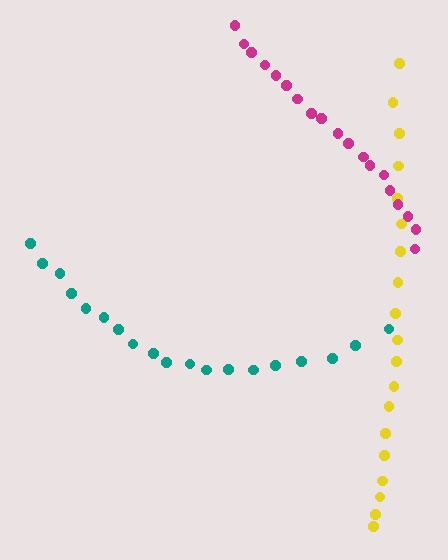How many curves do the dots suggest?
There are 3 distinct paths.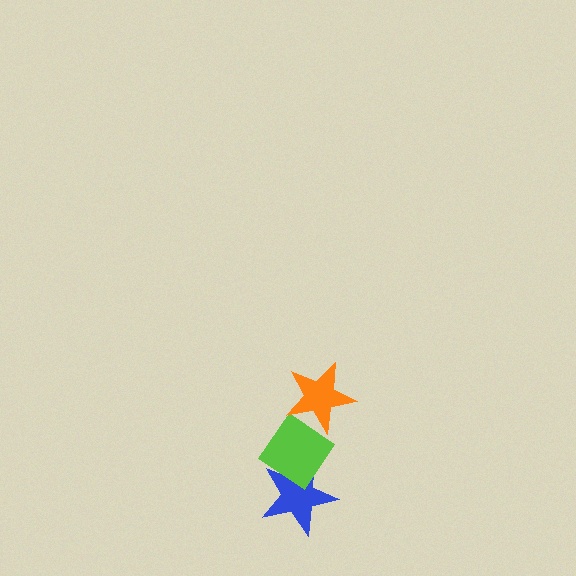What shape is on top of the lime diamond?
The orange star is on top of the lime diamond.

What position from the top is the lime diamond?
The lime diamond is 2nd from the top.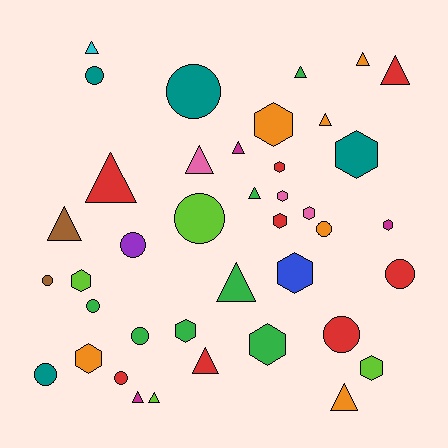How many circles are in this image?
There are 12 circles.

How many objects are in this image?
There are 40 objects.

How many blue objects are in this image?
There is 1 blue object.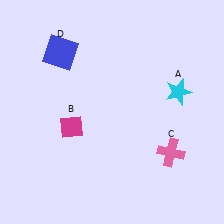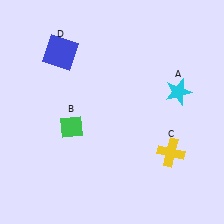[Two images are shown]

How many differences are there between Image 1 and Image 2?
There are 2 differences between the two images.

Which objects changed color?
B changed from magenta to green. C changed from pink to yellow.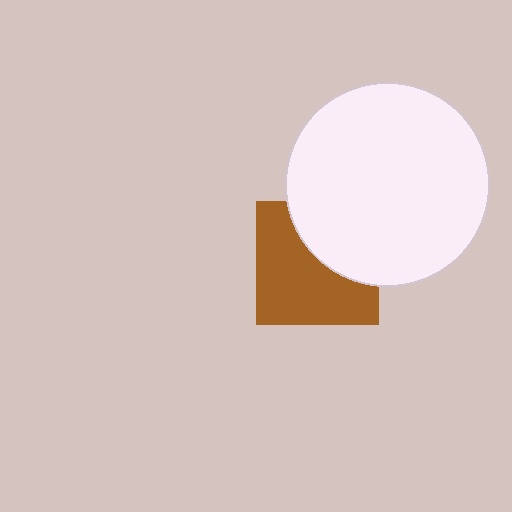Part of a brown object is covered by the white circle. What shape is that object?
It is a square.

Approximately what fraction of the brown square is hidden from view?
Roughly 38% of the brown square is hidden behind the white circle.